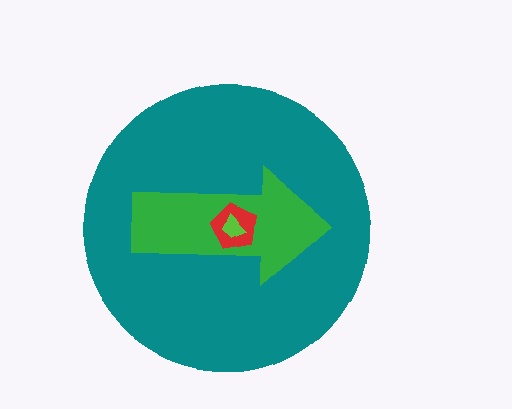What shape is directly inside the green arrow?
The red pentagon.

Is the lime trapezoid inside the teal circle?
Yes.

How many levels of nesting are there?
4.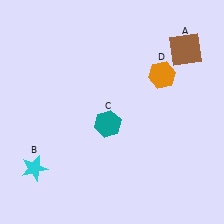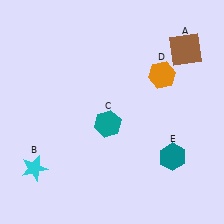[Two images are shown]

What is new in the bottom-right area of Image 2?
A teal hexagon (E) was added in the bottom-right area of Image 2.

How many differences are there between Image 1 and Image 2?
There is 1 difference between the two images.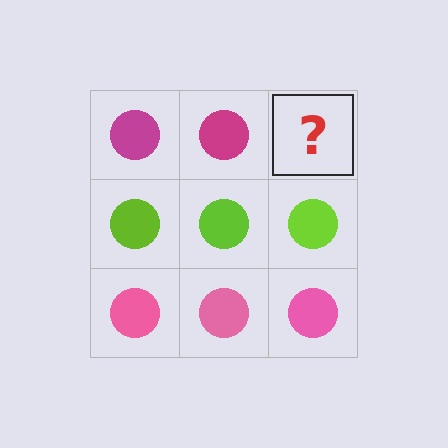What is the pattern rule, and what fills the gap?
The rule is that each row has a consistent color. The gap should be filled with a magenta circle.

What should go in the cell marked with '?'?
The missing cell should contain a magenta circle.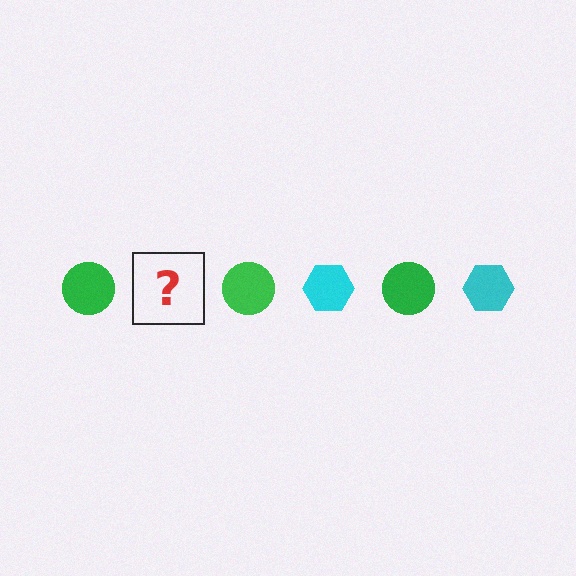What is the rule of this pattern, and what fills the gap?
The rule is that the pattern alternates between green circle and cyan hexagon. The gap should be filled with a cyan hexagon.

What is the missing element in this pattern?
The missing element is a cyan hexagon.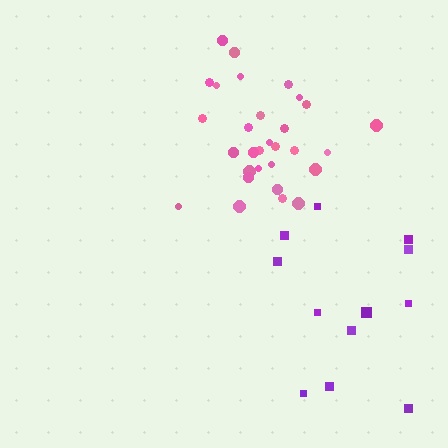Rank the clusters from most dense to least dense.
pink, purple.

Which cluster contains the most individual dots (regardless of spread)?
Pink (30).